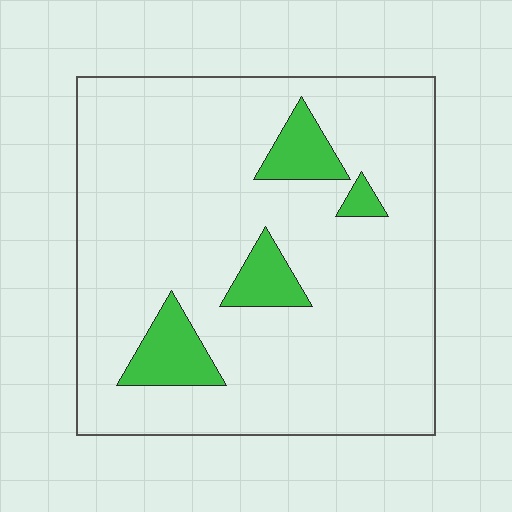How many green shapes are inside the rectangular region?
4.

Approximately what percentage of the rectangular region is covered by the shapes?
Approximately 10%.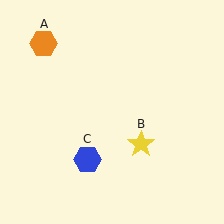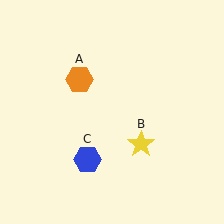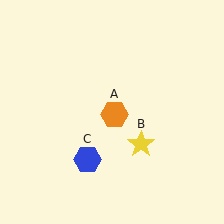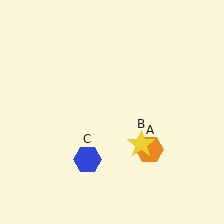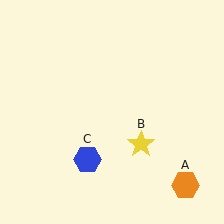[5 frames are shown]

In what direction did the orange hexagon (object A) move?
The orange hexagon (object A) moved down and to the right.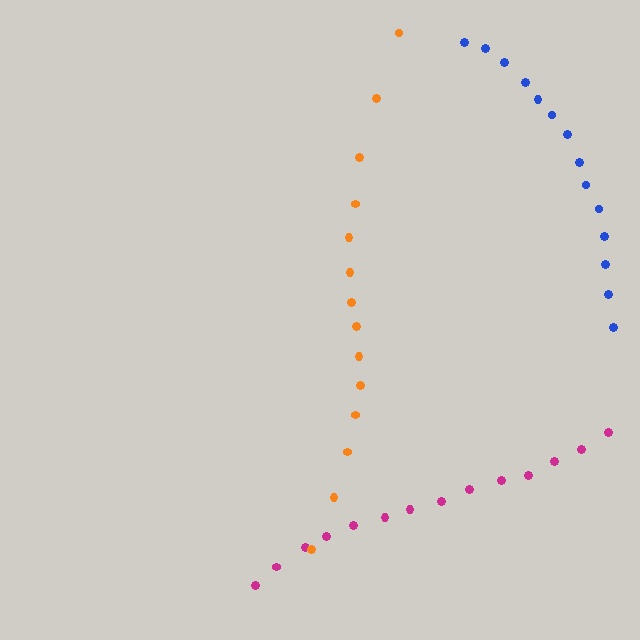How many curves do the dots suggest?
There are 3 distinct paths.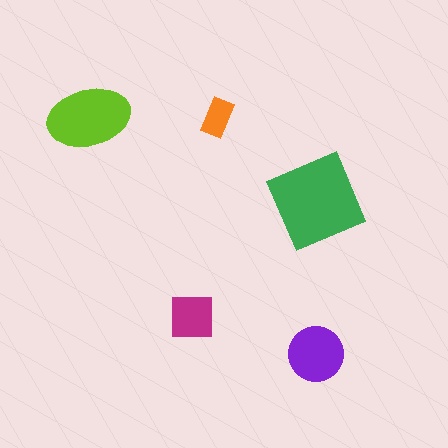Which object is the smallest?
The orange rectangle.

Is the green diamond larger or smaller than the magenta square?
Larger.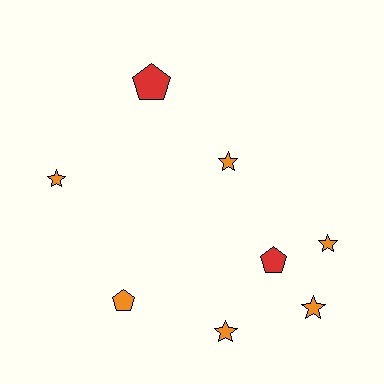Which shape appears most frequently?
Star, with 5 objects.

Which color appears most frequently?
Orange, with 6 objects.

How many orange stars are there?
There are 5 orange stars.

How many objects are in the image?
There are 8 objects.